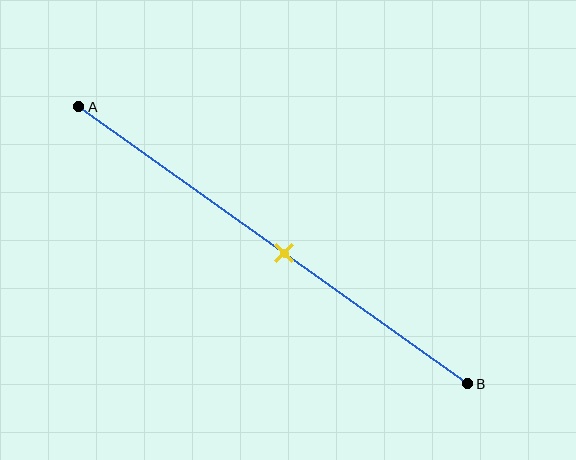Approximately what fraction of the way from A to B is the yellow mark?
The yellow mark is approximately 55% of the way from A to B.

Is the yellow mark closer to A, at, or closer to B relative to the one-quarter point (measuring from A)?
The yellow mark is closer to point B than the one-quarter point of segment AB.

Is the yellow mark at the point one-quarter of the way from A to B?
No, the mark is at about 55% from A, not at the 25% one-quarter point.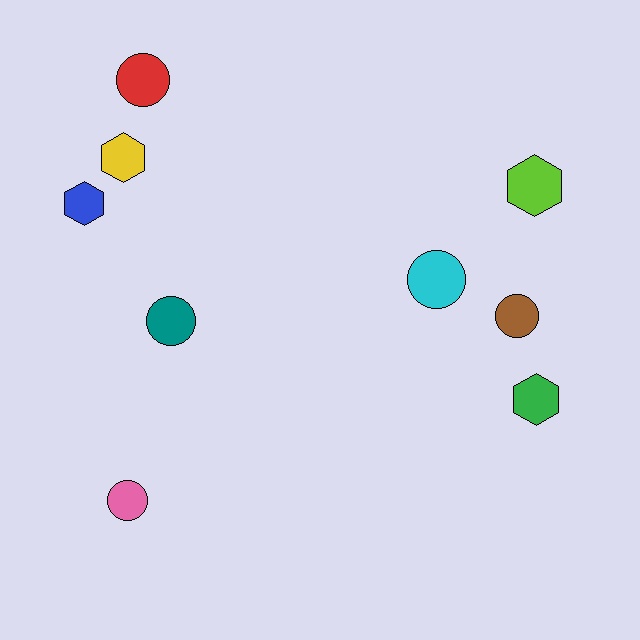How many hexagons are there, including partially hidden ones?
There are 4 hexagons.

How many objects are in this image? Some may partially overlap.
There are 9 objects.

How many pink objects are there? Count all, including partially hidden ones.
There is 1 pink object.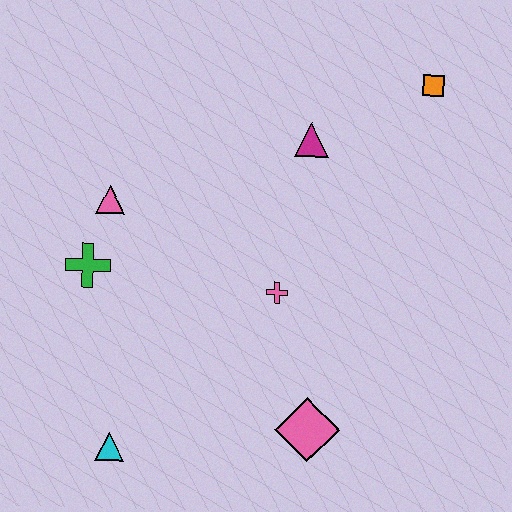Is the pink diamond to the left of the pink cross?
No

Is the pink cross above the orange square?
No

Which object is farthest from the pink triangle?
The orange square is farthest from the pink triangle.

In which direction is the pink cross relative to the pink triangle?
The pink cross is to the right of the pink triangle.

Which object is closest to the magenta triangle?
The orange square is closest to the magenta triangle.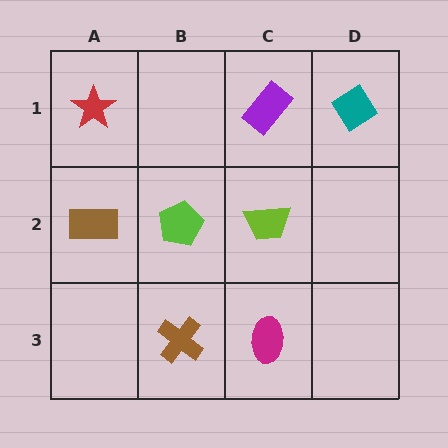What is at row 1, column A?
A red star.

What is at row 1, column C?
A purple rectangle.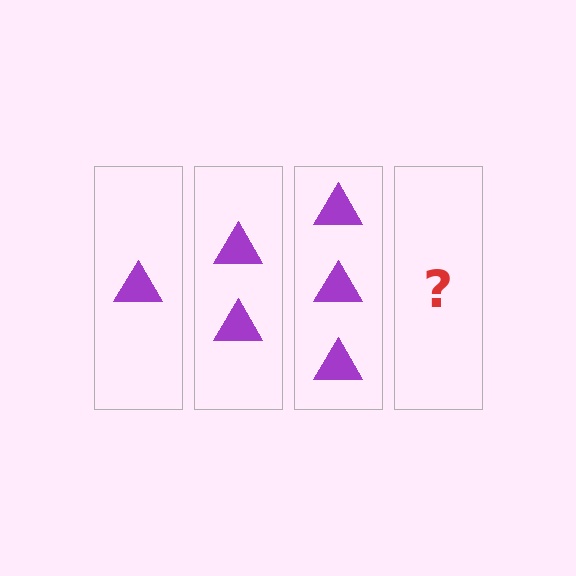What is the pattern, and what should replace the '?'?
The pattern is that each step adds one more triangle. The '?' should be 4 triangles.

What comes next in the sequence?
The next element should be 4 triangles.